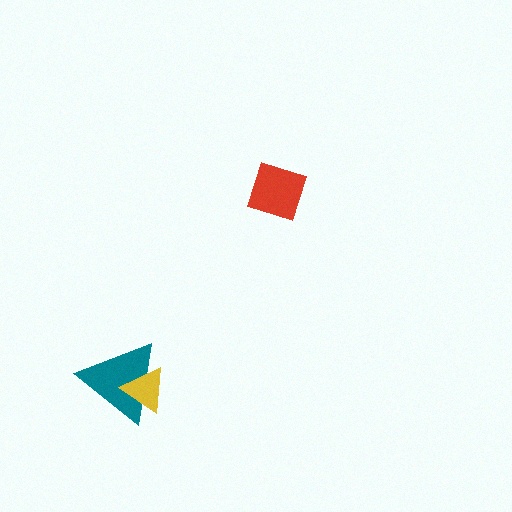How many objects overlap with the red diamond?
0 objects overlap with the red diamond.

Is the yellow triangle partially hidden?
No, no other shape covers it.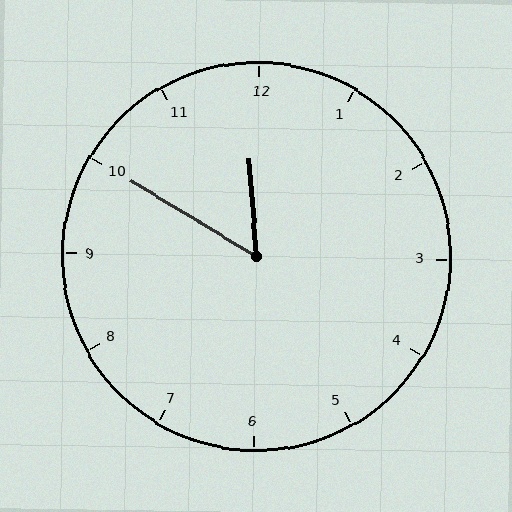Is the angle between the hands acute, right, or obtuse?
It is acute.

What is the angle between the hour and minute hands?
Approximately 55 degrees.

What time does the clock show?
11:50.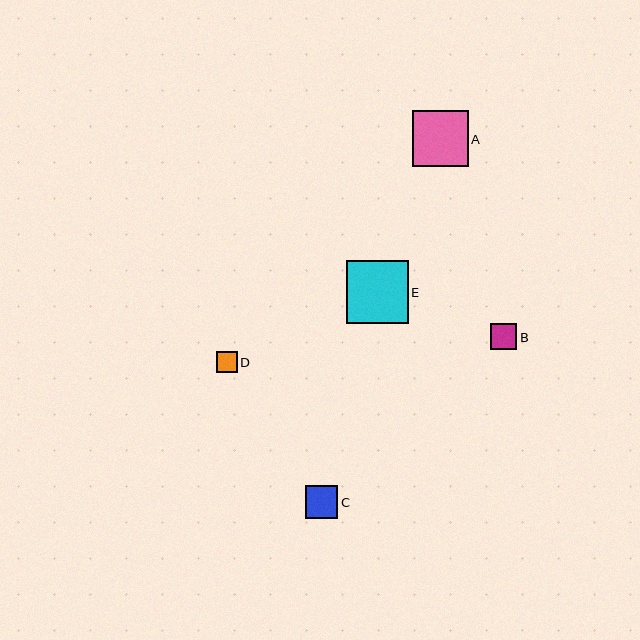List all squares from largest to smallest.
From largest to smallest: E, A, C, B, D.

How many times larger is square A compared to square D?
Square A is approximately 2.7 times the size of square D.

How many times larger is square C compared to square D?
Square C is approximately 1.6 times the size of square D.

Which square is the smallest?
Square D is the smallest with a size of approximately 21 pixels.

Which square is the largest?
Square E is the largest with a size of approximately 62 pixels.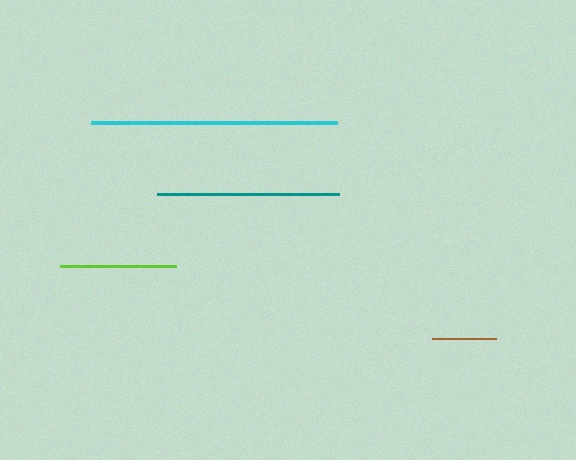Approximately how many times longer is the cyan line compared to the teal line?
The cyan line is approximately 1.3 times the length of the teal line.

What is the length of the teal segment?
The teal segment is approximately 182 pixels long.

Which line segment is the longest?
The cyan line is the longest at approximately 246 pixels.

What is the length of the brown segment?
The brown segment is approximately 64 pixels long.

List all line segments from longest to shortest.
From longest to shortest: cyan, teal, lime, brown.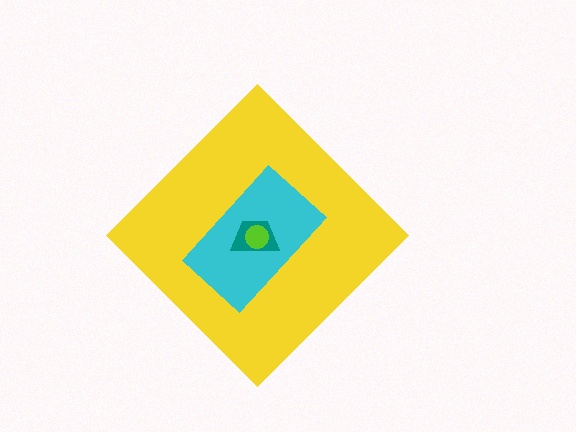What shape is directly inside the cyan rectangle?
The teal trapezoid.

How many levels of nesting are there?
4.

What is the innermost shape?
The lime circle.